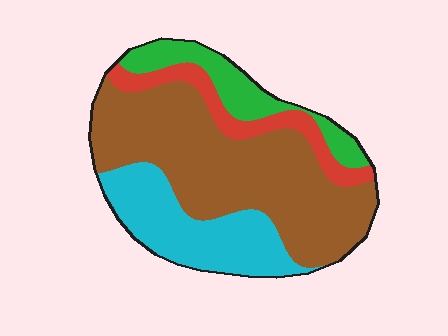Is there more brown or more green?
Brown.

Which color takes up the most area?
Brown, at roughly 50%.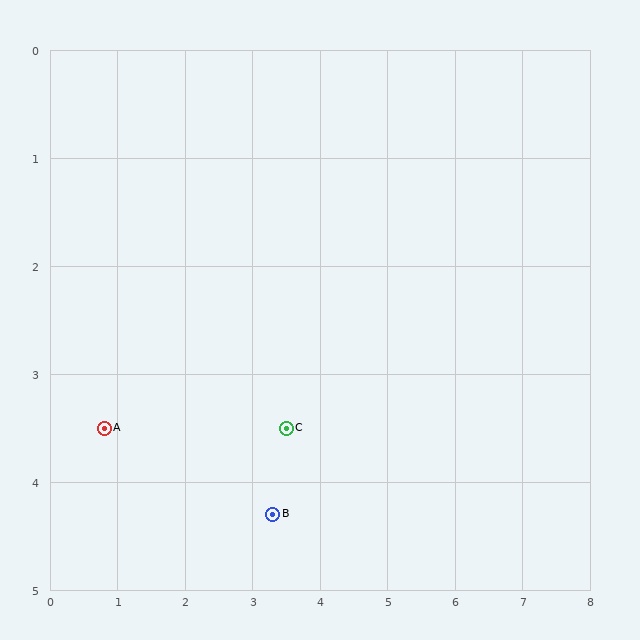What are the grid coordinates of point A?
Point A is at approximately (0.8, 3.5).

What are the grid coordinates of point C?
Point C is at approximately (3.5, 3.5).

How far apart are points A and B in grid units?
Points A and B are about 2.6 grid units apart.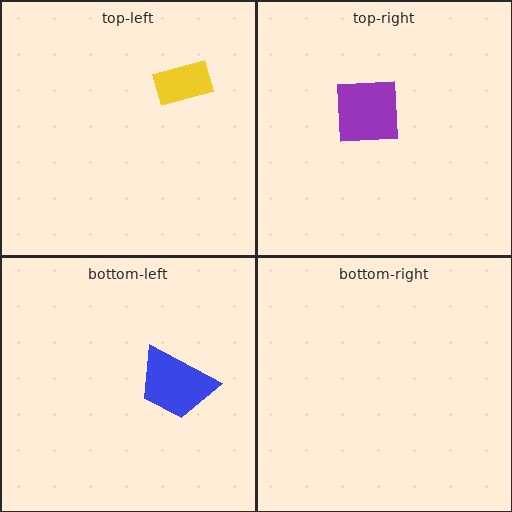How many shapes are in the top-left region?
1.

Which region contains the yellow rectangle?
The top-left region.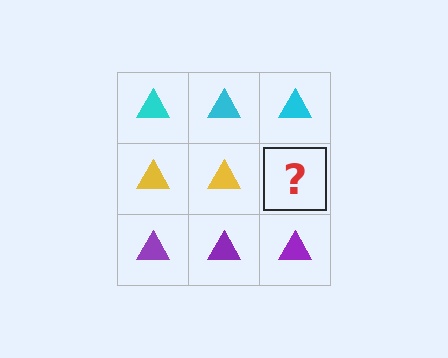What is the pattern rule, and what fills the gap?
The rule is that each row has a consistent color. The gap should be filled with a yellow triangle.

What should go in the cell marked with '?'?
The missing cell should contain a yellow triangle.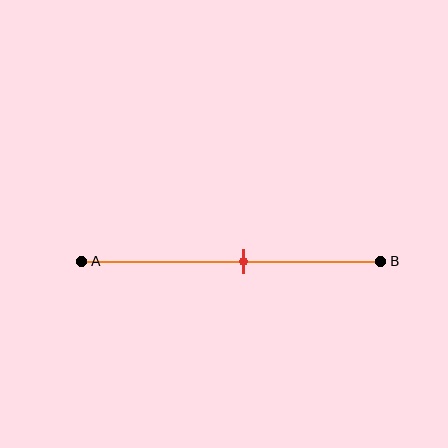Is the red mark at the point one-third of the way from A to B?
No, the mark is at about 55% from A, not at the 33% one-third point.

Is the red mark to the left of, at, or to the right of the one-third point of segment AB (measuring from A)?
The red mark is to the right of the one-third point of segment AB.